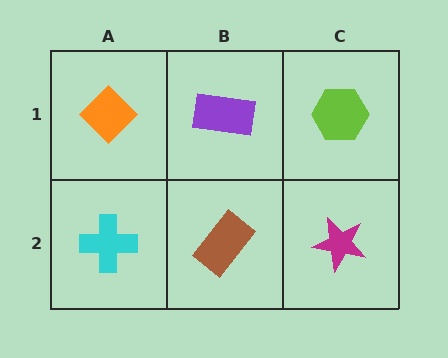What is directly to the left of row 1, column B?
An orange diamond.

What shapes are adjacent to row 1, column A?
A cyan cross (row 2, column A), a purple rectangle (row 1, column B).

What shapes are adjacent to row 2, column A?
An orange diamond (row 1, column A), a brown rectangle (row 2, column B).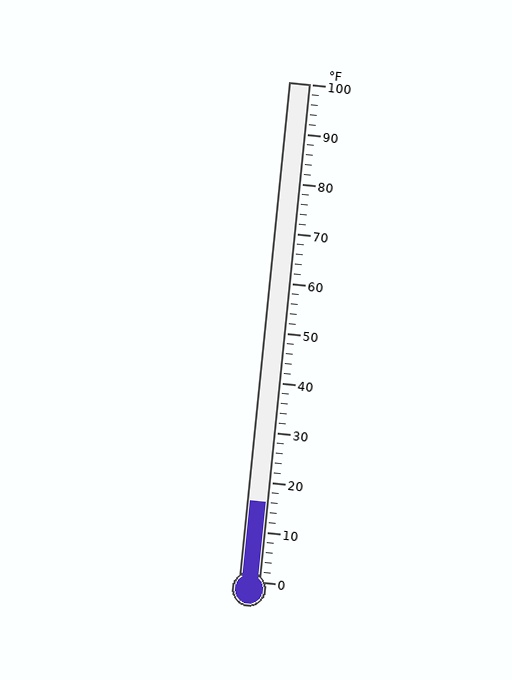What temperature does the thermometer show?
The thermometer shows approximately 16°F.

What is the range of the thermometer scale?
The thermometer scale ranges from 0°F to 100°F.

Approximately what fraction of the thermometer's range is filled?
The thermometer is filled to approximately 15% of its range.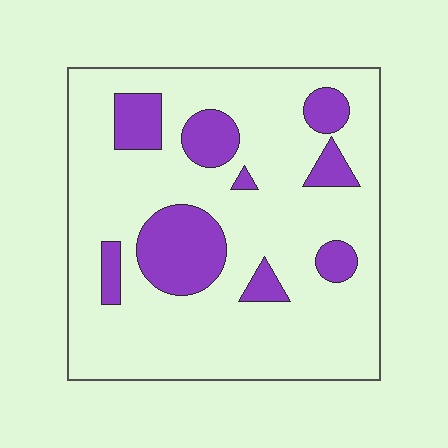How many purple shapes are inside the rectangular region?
9.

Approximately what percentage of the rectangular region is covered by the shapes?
Approximately 20%.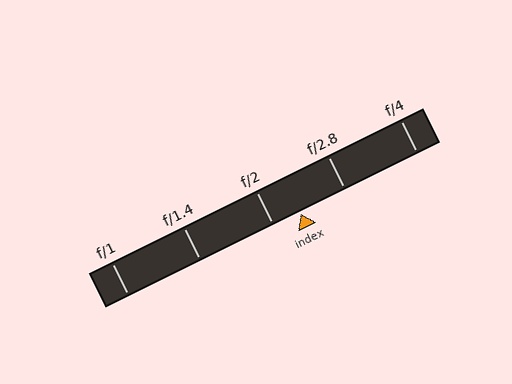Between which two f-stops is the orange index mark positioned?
The index mark is between f/2 and f/2.8.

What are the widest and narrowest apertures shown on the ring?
The widest aperture shown is f/1 and the narrowest is f/4.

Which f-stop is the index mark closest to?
The index mark is closest to f/2.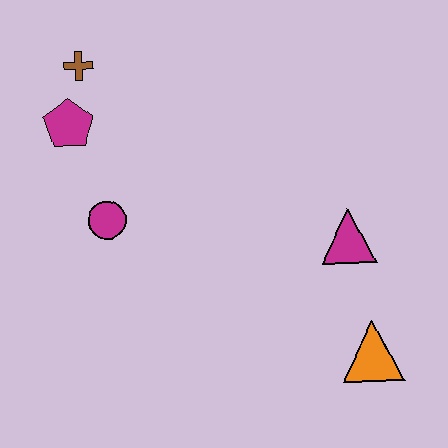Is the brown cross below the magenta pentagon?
No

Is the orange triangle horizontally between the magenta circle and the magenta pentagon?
No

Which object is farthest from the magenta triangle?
The brown cross is farthest from the magenta triangle.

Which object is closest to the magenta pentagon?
The brown cross is closest to the magenta pentagon.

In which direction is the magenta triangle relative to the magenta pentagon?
The magenta triangle is to the right of the magenta pentagon.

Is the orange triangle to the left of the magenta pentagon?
No